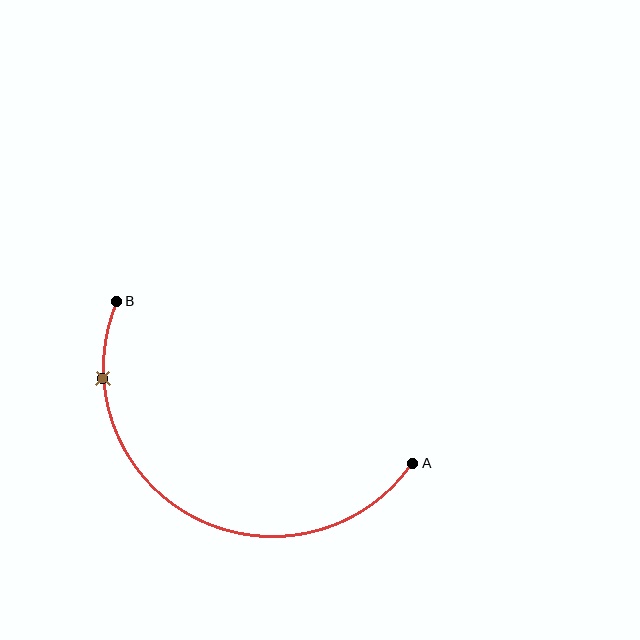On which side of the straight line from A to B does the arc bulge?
The arc bulges below the straight line connecting A and B.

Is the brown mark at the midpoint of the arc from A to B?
No. The brown mark lies on the arc but is closer to endpoint B. The arc midpoint would be at the point on the curve equidistant along the arc from both A and B.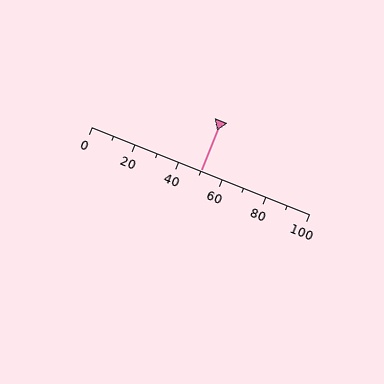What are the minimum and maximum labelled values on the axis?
The axis runs from 0 to 100.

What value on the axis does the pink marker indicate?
The marker indicates approximately 50.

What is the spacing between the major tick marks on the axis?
The major ticks are spaced 20 apart.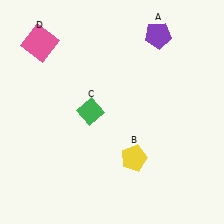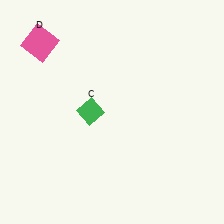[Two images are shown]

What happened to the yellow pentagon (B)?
The yellow pentagon (B) was removed in Image 2. It was in the bottom-right area of Image 1.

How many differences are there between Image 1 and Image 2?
There are 2 differences between the two images.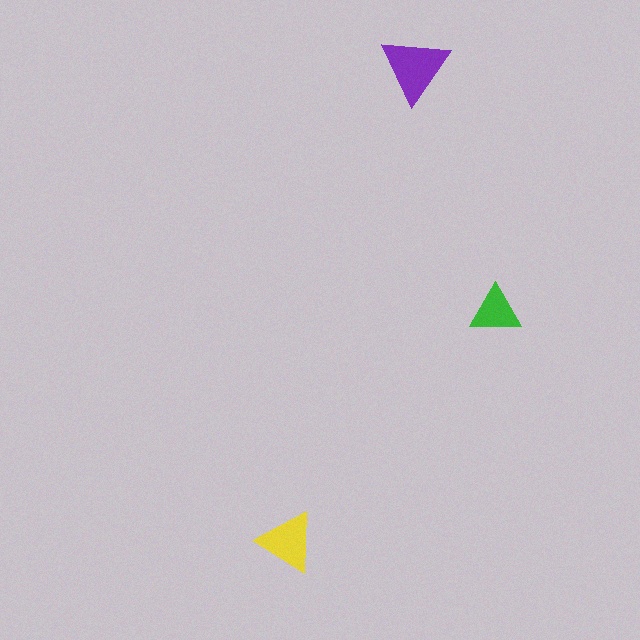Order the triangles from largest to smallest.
the purple one, the yellow one, the green one.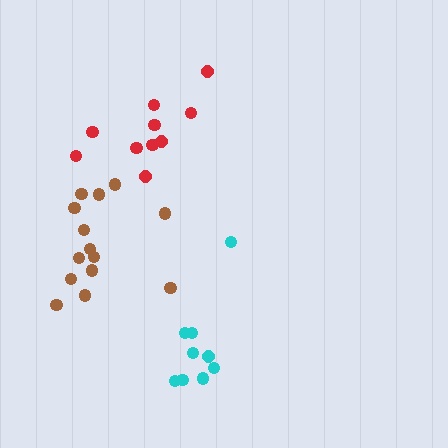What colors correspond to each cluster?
The clusters are colored: cyan, red, brown.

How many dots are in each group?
Group 1: 9 dots, Group 2: 10 dots, Group 3: 14 dots (33 total).